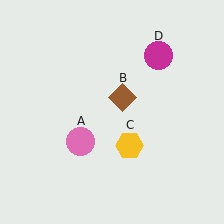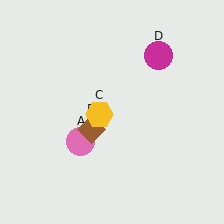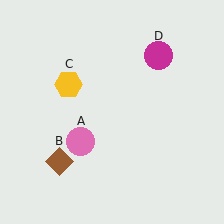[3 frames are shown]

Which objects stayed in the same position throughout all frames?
Pink circle (object A) and magenta circle (object D) remained stationary.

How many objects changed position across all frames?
2 objects changed position: brown diamond (object B), yellow hexagon (object C).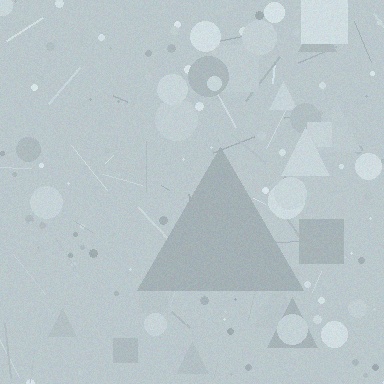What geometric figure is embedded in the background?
A triangle is embedded in the background.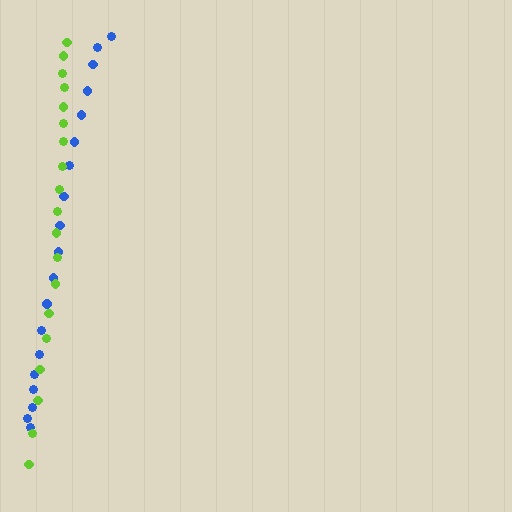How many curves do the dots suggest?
There are 2 distinct paths.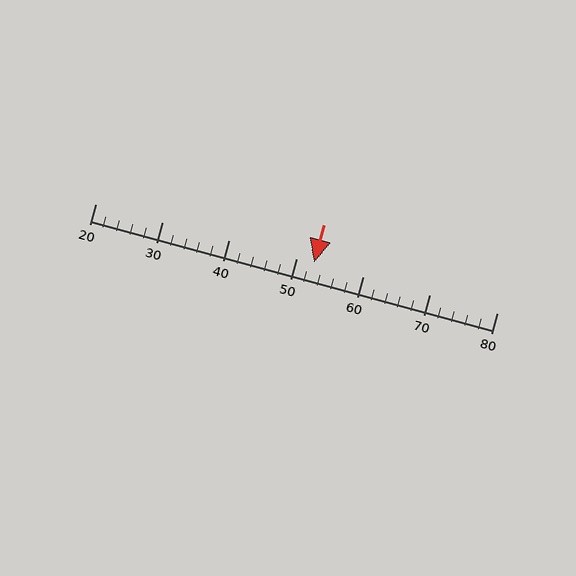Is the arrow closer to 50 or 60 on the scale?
The arrow is closer to 50.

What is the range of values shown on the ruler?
The ruler shows values from 20 to 80.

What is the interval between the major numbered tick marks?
The major tick marks are spaced 10 units apart.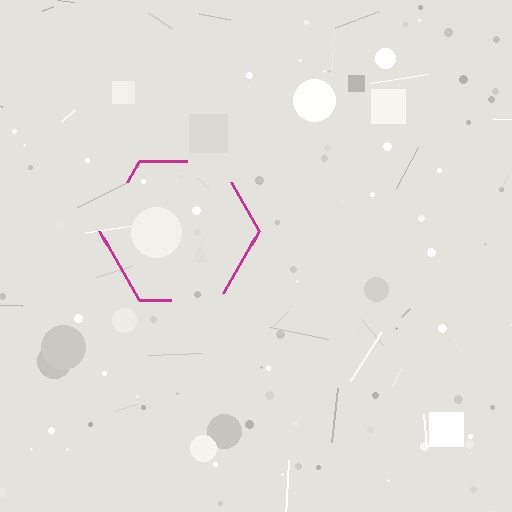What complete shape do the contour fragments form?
The contour fragments form a hexagon.